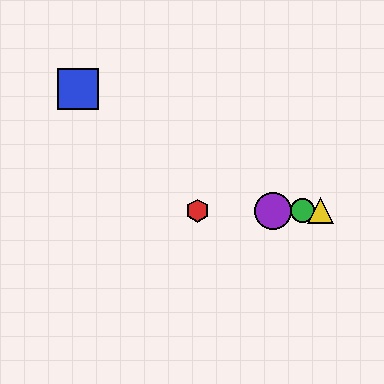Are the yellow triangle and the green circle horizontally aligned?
Yes, both are at y≈211.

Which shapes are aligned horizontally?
The red hexagon, the green circle, the yellow triangle, the purple circle are aligned horizontally.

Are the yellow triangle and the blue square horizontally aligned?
No, the yellow triangle is at y≈211 and the blue square is at y≈89.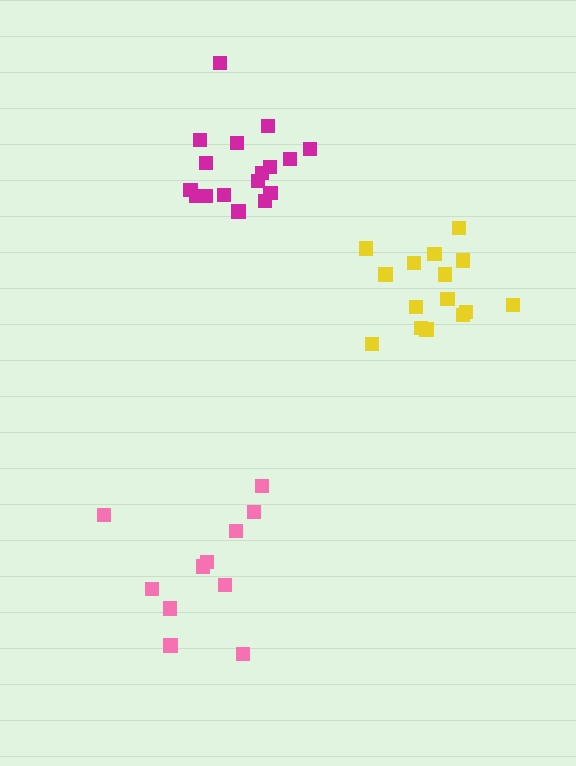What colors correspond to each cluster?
The clusters are colored: yellow, pink, magenta.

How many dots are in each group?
Group 1: 15 dots, Group 2: 11 dots, Group 3: 17 dots (43 total).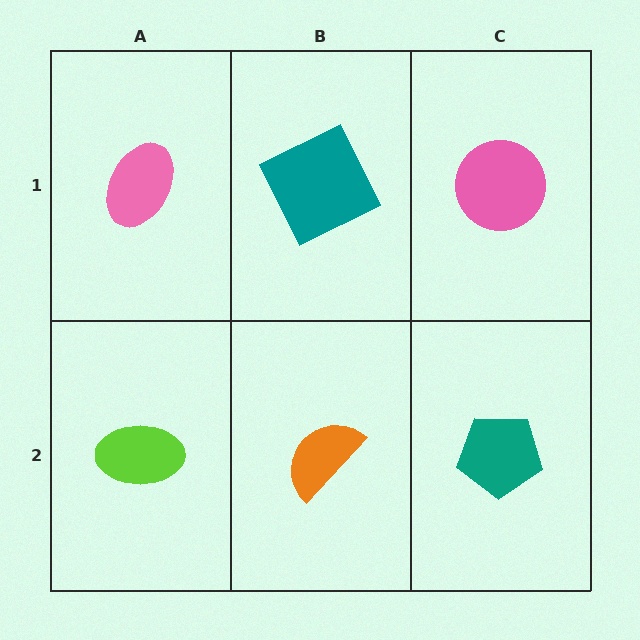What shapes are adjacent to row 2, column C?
A pink circle (row 1, column C), an orange semicircle (row 2, column B).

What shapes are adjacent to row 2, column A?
A pink ellipse (row 1, column A), an orange semicircle (row 2, column B).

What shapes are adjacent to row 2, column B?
A teal square (row 1, column B), a lime ellipse (row 2, column A), a teal pentagon (row 2, column C).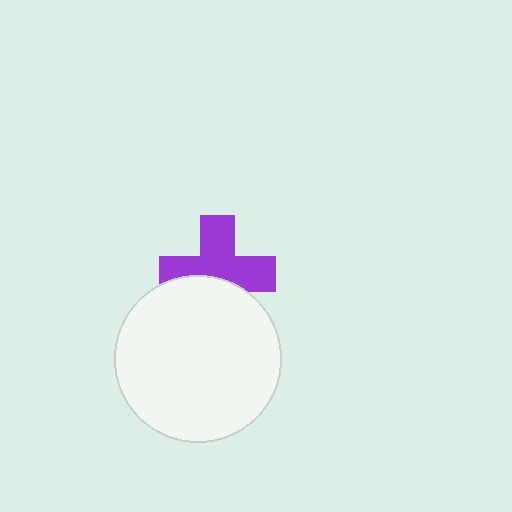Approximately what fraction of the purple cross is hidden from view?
Roughly 36% of the purple cross is hidden behind the white circle.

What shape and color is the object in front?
The object in front is a white circle.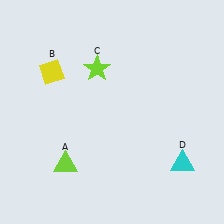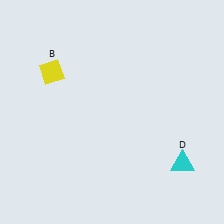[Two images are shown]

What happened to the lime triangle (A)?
The lime triangle (A) was removed in Image 2. It was in the bottom-left area of Image 1.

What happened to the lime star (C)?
The lime star (C) was removed in Image 2. It was in the top-left area of Image 1.